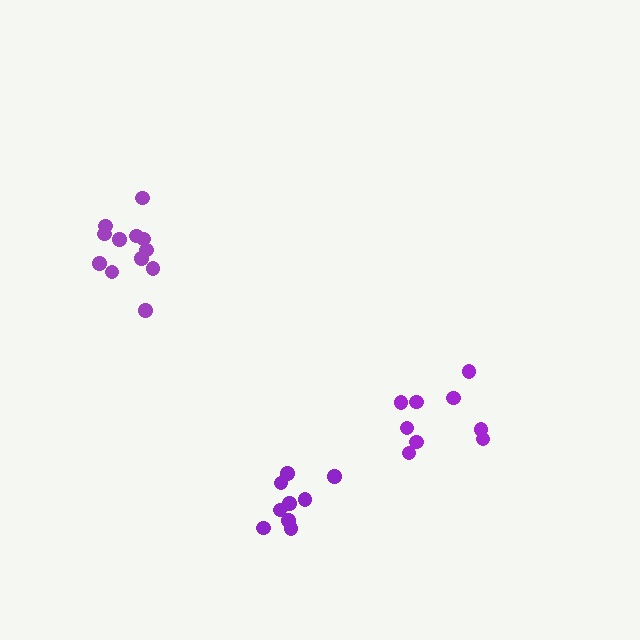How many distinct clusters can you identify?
There are 3 distinct clusters.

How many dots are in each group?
Group 1: 9 dots, Group 2: 12 dots, Group 3: 9 dots (30 total).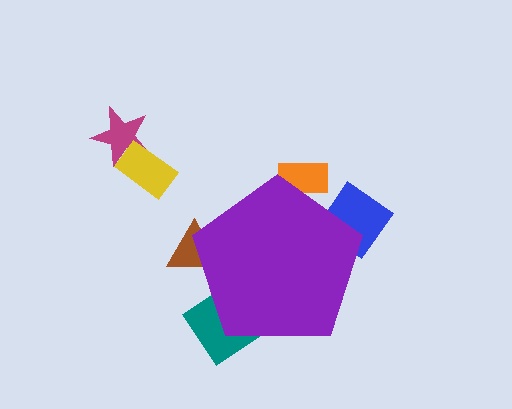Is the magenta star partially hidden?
No, the magenta star is fully visible.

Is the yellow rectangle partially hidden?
No, the yellow rectangle is fully visible.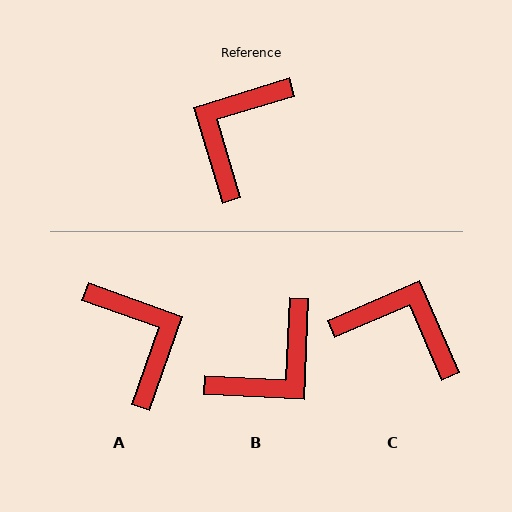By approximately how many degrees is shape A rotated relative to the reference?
Approximately 127 degrees clockwise.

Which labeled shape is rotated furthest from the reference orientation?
B, about 160 degrees away.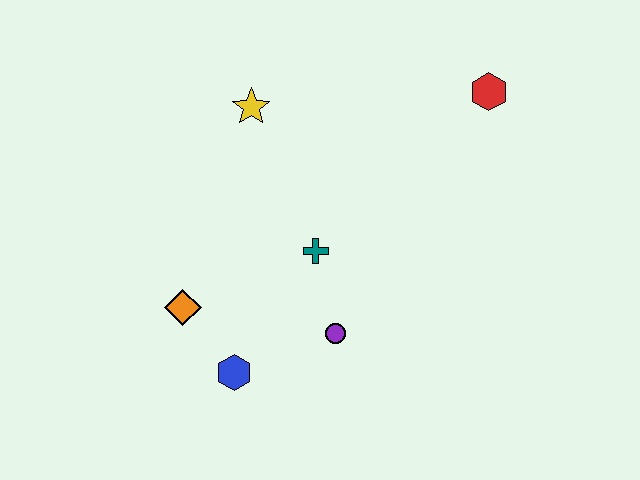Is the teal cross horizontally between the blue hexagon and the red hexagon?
Yes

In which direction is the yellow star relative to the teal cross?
The yellow star is above the teal cross.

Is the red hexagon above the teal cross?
Yes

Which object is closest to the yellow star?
The teal cross is closest to the yellow star.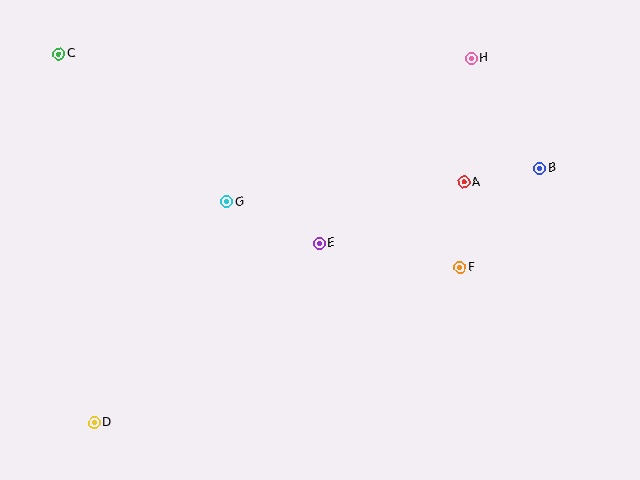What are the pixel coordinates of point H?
Point H is at (471, 58).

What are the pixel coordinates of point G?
Point G is at (227, 202).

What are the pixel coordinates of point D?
Point D is at (94, 423).